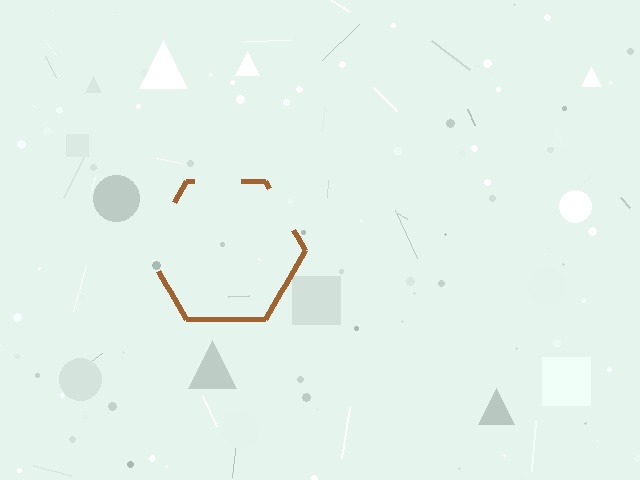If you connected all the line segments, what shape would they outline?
They would outline a hexagon.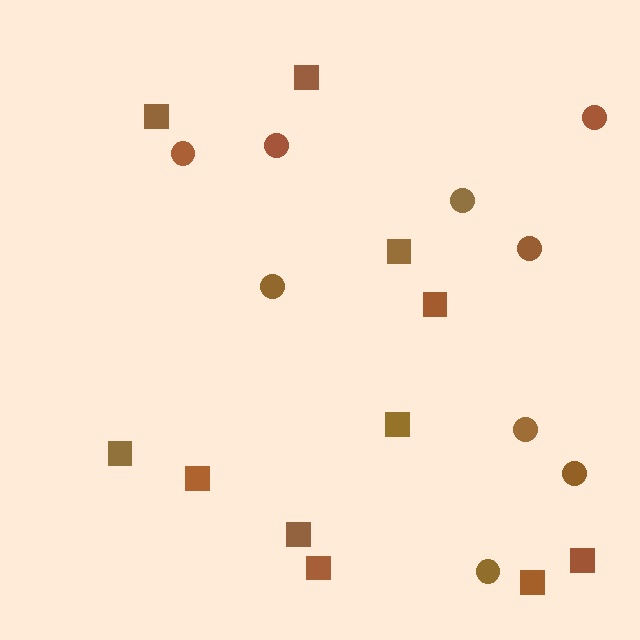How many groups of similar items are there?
There are 2 groups: one group of squares (11) and one group of circles (9).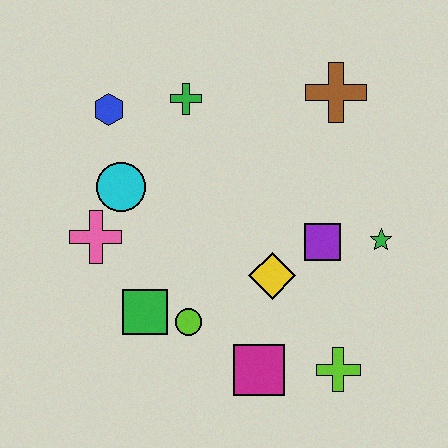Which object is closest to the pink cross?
The cyan circle is closest to the pink cross.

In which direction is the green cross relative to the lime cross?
The green cross is above the lime cross.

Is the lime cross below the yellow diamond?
Yes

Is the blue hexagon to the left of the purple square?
Yes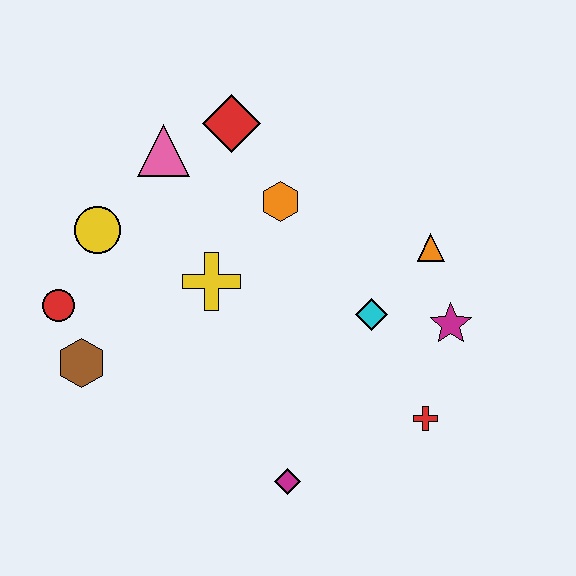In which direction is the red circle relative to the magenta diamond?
The red circle is to the left of the magenta diamond.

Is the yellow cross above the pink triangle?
No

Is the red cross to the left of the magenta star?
Yes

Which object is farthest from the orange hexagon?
The magenta diamond is farthest from the orange hexagon.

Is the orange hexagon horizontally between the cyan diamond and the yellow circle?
Yes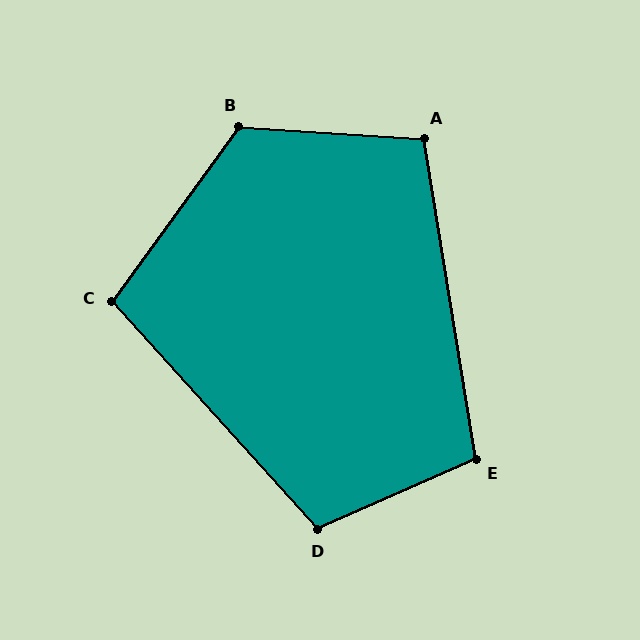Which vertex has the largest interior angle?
B, at approximately 123 degrees.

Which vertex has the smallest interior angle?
C, at approximately 102 degrees.